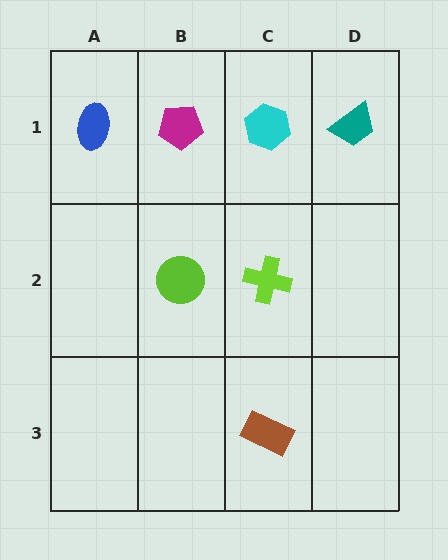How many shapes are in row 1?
4 shapes.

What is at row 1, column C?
A cyan hexagon.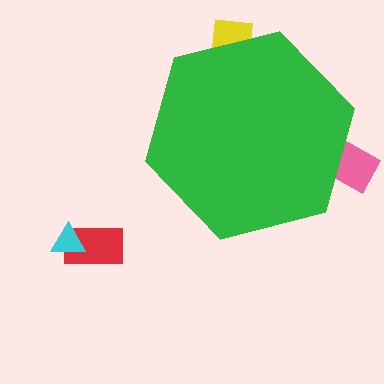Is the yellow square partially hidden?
Yes, the yellow square is partially hidden behind the green hexagon.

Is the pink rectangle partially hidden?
Yes, the pink rectangle is partially hidden behind the green hexagon.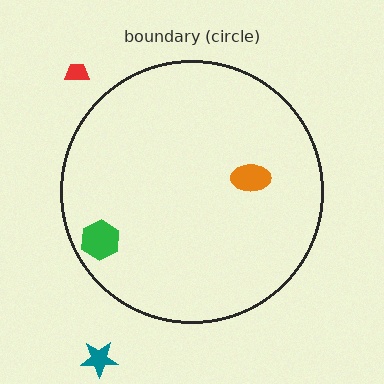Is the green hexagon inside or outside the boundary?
Inside.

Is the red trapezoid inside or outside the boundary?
Outside.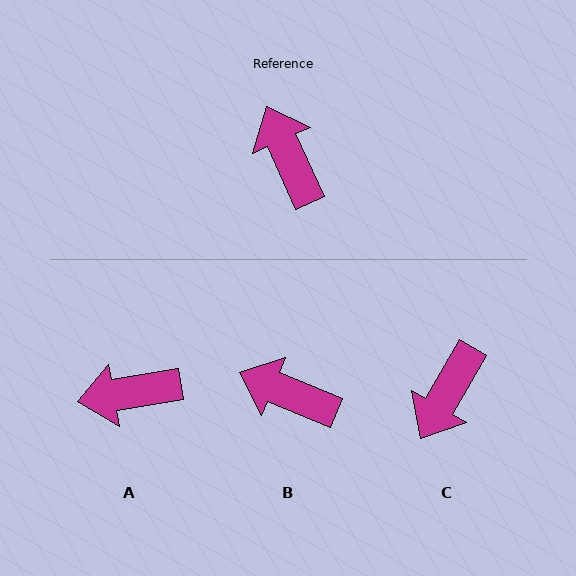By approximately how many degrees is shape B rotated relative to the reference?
Approximately 43 degrees counter-clockwise.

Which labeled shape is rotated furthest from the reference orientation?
C, about 125 degrees away.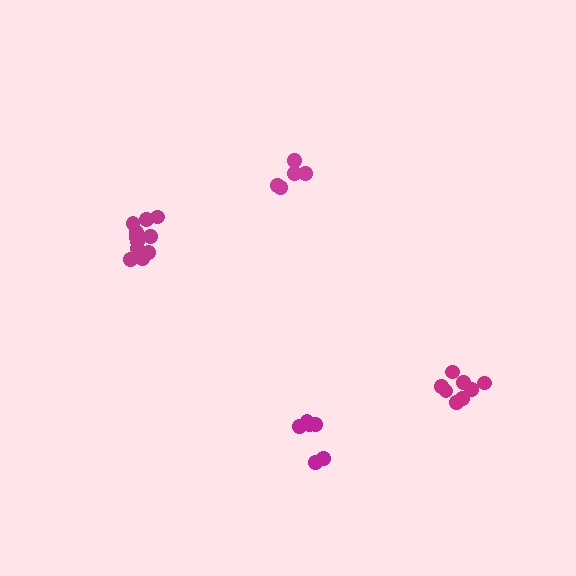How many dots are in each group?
Group 1: 8 dots, Group 2: 11 dots, Group 3: 5 dots, Group 4: 6 dots (30 total).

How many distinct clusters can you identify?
There are 4 distinct clusters.